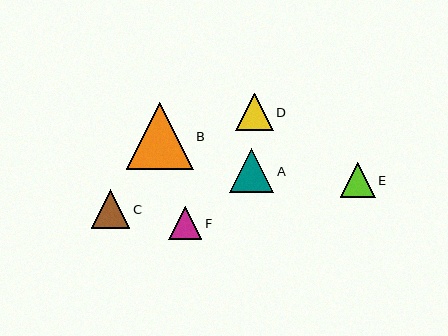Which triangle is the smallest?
Triangle F is the smallest with a size of approximately 33 pixels.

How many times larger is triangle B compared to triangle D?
Triangle B is approximately 1.8 times the size of triangle D.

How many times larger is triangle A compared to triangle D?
Triangle A is approximately 1.2 times the size of triangle D.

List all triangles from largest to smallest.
From largest to smallest: B, A, C, D, E, F.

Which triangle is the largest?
Triangle B is the largest with a size of approximately 67 pixels.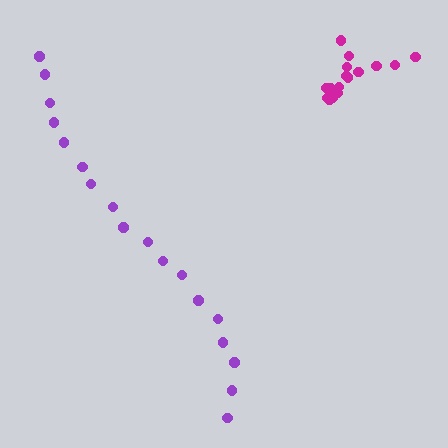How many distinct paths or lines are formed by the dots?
There are 2 distinct paths.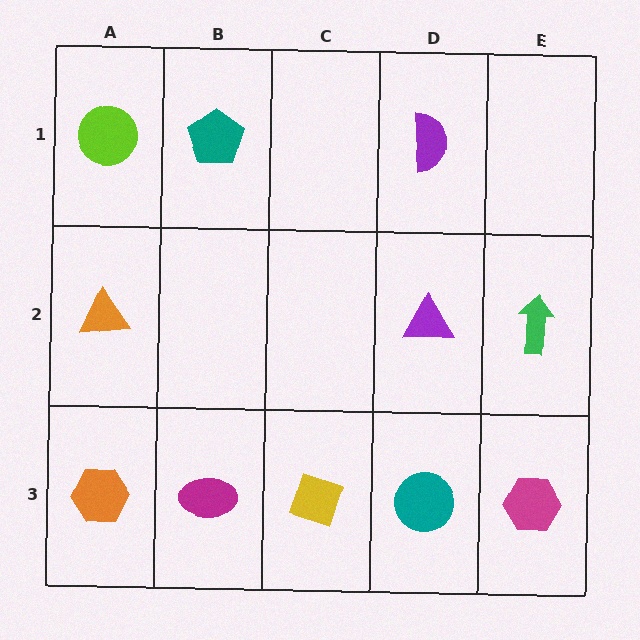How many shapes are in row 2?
3 shapes.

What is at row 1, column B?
A teal pentagon.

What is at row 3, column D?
A teal circle.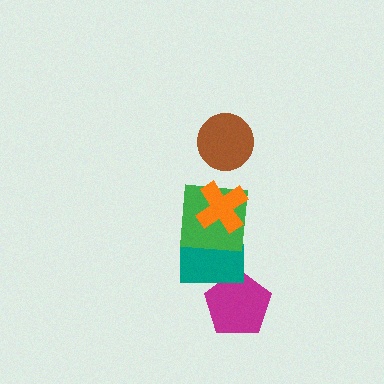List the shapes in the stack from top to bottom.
From top to bottom: the brown circle, the orange cross, the green square, the teal rectangle, the magenta pentagon.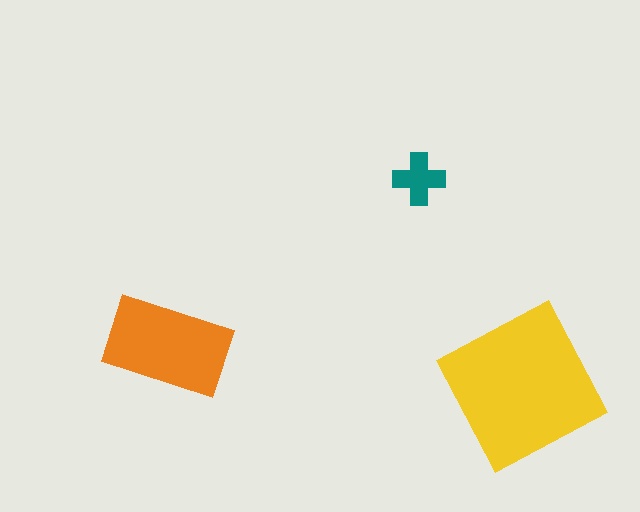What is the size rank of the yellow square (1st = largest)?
1st.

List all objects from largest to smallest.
The yellow square, the orange rectangle, the teal cross.